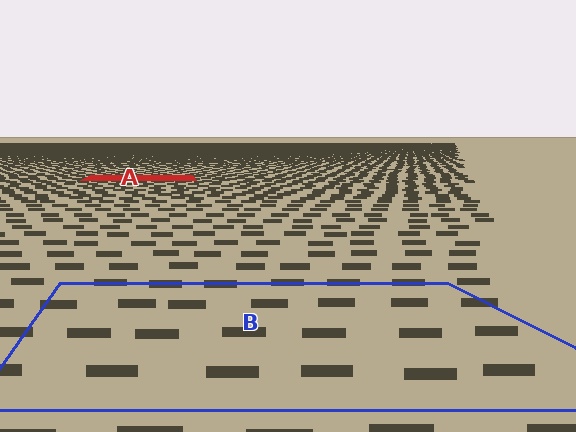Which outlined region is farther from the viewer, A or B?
Region A is farther from the viewer — the texture elements inside it appear smaller and more densely packed.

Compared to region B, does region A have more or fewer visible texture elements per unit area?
Region A has more texture elements per unit area — they are packed more densely because it is farther away.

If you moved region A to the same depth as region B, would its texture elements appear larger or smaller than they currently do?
They would appear larger. At a closer depth, the same texture elements are projected at a bigger on-screen size.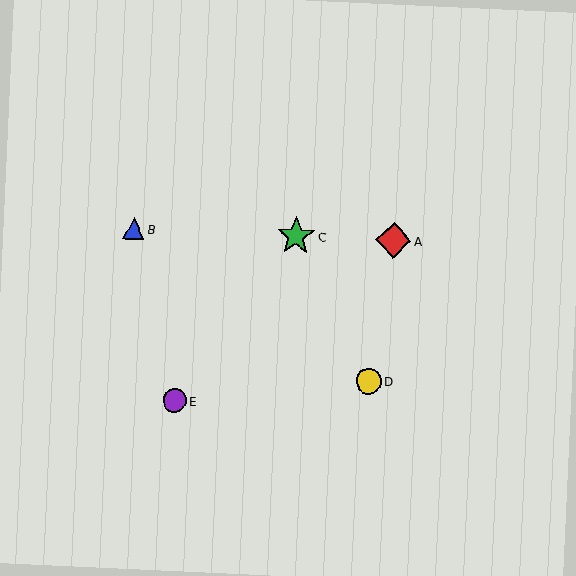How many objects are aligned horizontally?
3 objects (A, B, C) are aligned horizontally.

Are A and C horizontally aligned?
Yes, both are at y≈240.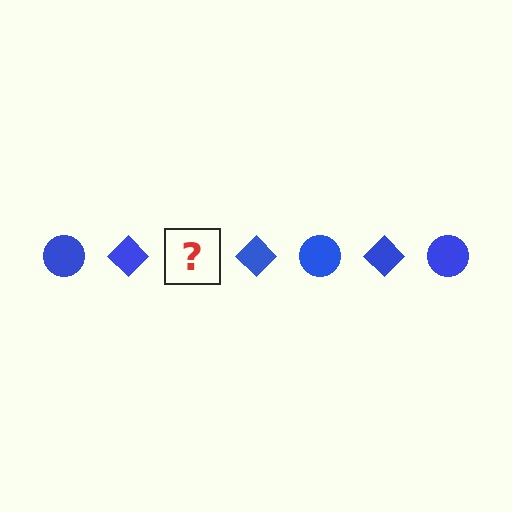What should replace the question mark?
The question mark should be replaced with a blue circle.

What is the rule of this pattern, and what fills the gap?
The rule is that the pattern cycles through circle, diamond shapes in blue. The gap should be filled with a blue circle.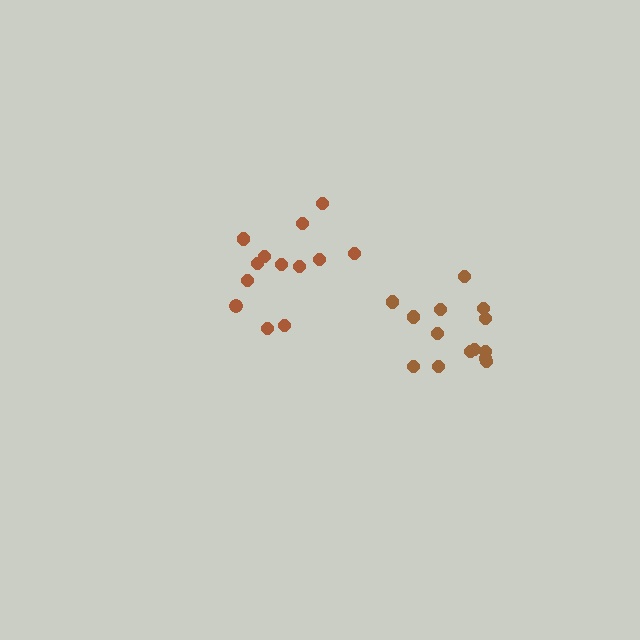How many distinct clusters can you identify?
There are 2 distinct clusters.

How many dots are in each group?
Group 1: 14 dots, Group 2: 13 dots (27 total).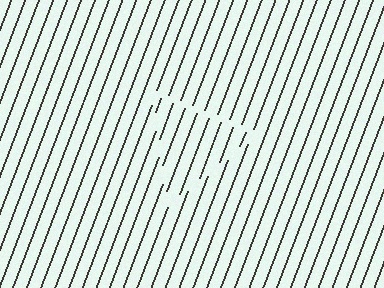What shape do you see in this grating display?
An illusory triangle. The interior of the shape contains the same grating, shifted by half a period — the contour is defined by the phase discontinuity where line-ends from the inner and outer gratings abut.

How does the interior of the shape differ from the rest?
The interior of the shape contains the same grating, shifted by half a period — the contour is defined by the phase discontinuity where line-ends from the inner and outer gratings abut.